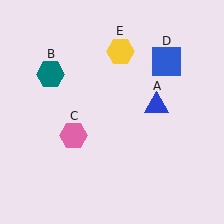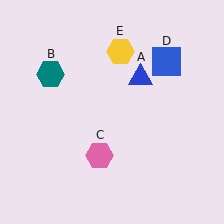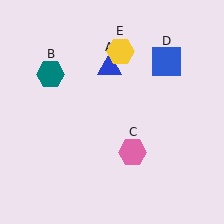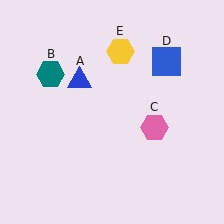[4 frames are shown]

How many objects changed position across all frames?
2 objects changed position: blue triangle (object A), pink hexagon (object C).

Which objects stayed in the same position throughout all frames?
Teal hexagon (object B) and blue square (object D) and yellow hexagon (object E) remained stationary.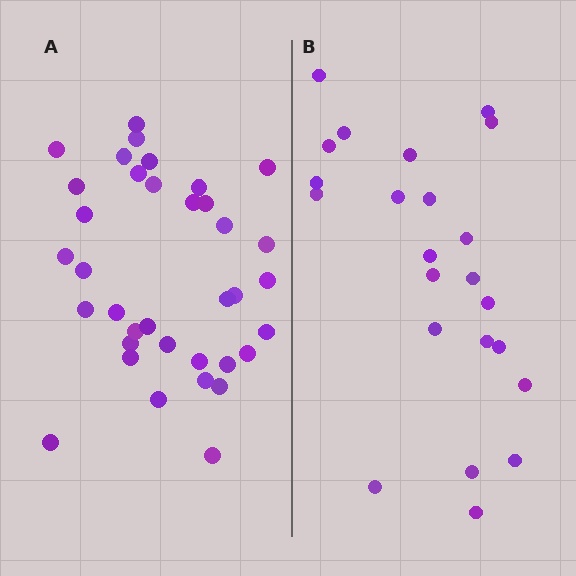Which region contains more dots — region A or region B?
Region A (the left region) has more dots.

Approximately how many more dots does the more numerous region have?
Region A has approximately 15 more dots than region B.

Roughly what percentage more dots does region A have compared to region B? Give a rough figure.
About 55% more.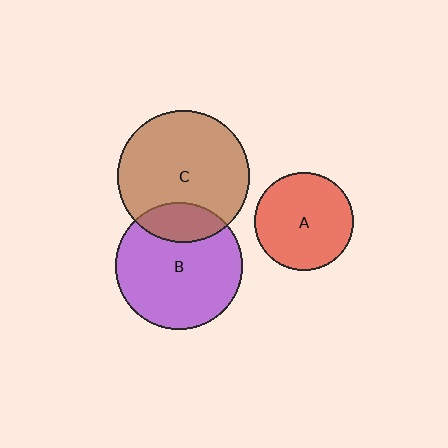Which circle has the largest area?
Circle C (brown).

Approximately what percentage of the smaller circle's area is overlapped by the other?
Approximately 20%.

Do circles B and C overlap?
Yes.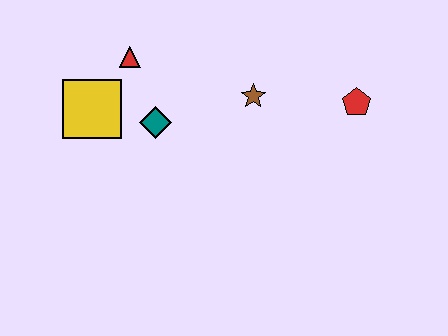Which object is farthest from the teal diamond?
The red pentagon is farthest from the teal diamond.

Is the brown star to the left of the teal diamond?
No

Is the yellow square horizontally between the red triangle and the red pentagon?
No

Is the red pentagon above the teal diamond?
Yes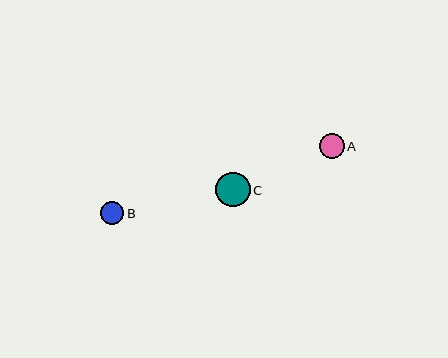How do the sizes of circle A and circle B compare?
Circle A and circle B are approximately the same size.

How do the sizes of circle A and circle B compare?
Circle A and circle B are approximately the same size.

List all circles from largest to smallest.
From largest to smallest: C, A, B.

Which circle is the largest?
Circle C is the largest with a size of approximately 34 pixels.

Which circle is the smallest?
Circle B is the smallest with a size of approximately 23 pixels.